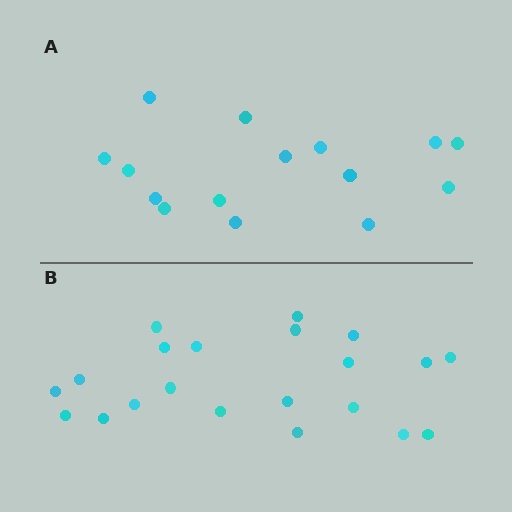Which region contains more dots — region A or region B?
Region B (the bottom region) has more dots.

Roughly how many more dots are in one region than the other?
Region B has about 6 more dots than region A.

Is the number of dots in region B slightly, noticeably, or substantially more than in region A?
Region B has noticeably more, but not dramatically so. The ratio is roughly 1.4 to 1.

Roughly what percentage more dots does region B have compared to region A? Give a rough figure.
About 40% more.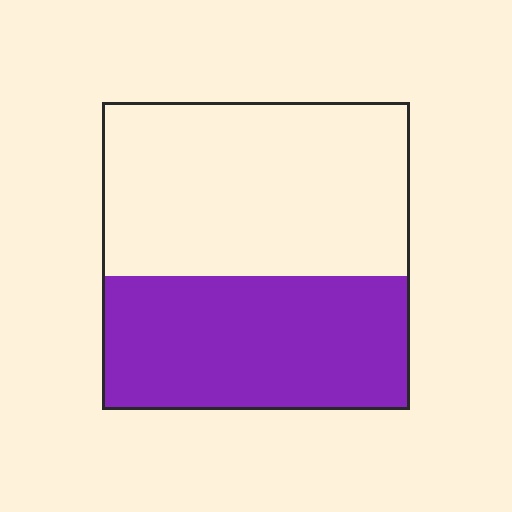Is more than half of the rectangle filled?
No.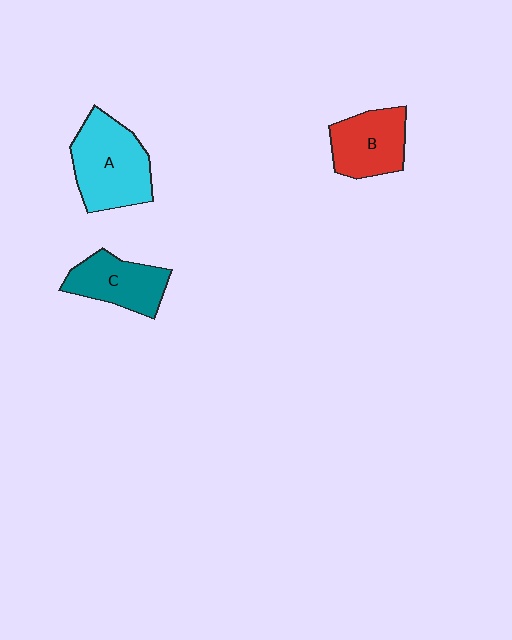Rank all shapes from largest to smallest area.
From largest to smallest: A (cyan), B (red), C (teal).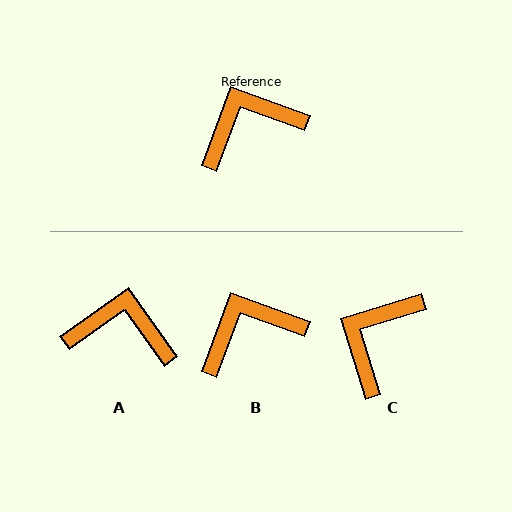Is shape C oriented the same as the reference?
No, it is off by about 37 degrees.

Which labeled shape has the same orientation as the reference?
B.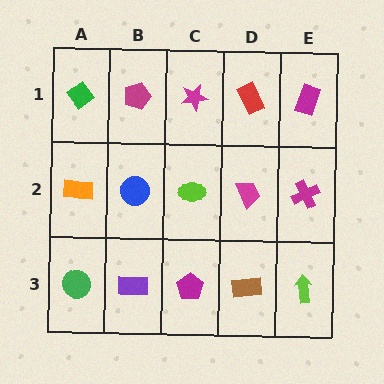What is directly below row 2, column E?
A lime arrow.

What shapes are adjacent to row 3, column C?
A lime ellipse (row 2, column C), a purple rectangle (row 3, column B), a brown rectangle (row 3, column D).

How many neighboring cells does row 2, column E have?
3.